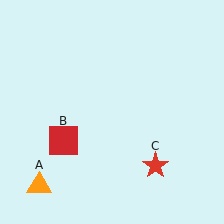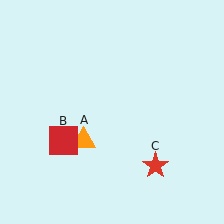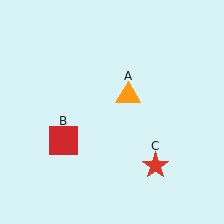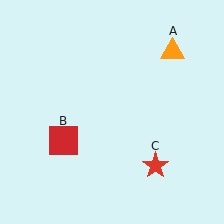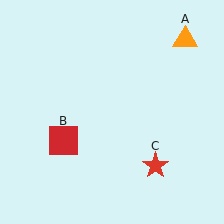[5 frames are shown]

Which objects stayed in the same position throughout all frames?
Red square (object B) and red star (object C) remained stationary.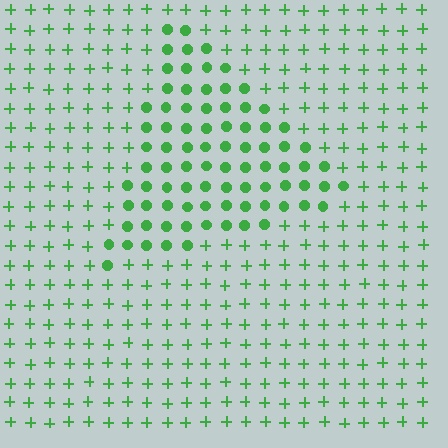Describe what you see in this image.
The image is filled with small green elements arranged in a uniform grid. A triangle-shaped region contains circles, while the surrounding area contains plus signs. The boundary is defined purely by the change in element shape.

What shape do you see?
I see a triangle.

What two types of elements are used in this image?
The image uses circles inside the triangle region and plus signs outside it.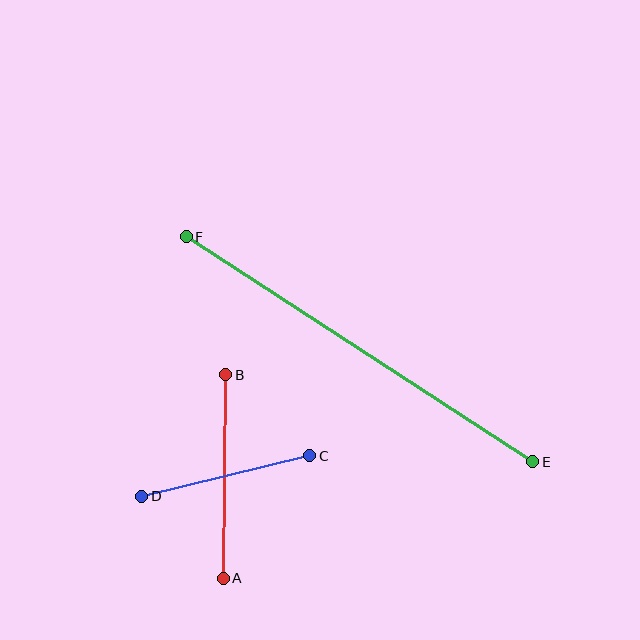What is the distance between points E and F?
The distance is approximately 413 pixels.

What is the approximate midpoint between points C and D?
The midpoint is at approximately (226, 476) pixels.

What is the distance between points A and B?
The distance is approximately 204 pixels.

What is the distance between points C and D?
The distance is approximately 173 pixels.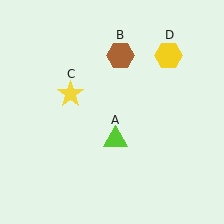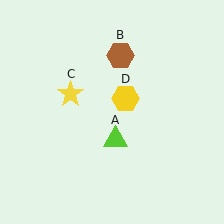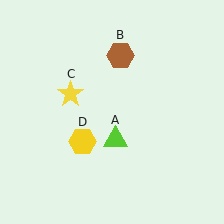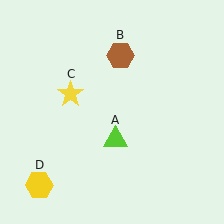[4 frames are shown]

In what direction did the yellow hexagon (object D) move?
The yellow hexagon (object D) moved down and to the left.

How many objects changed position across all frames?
1 object changed position: yellow hexagon (object D).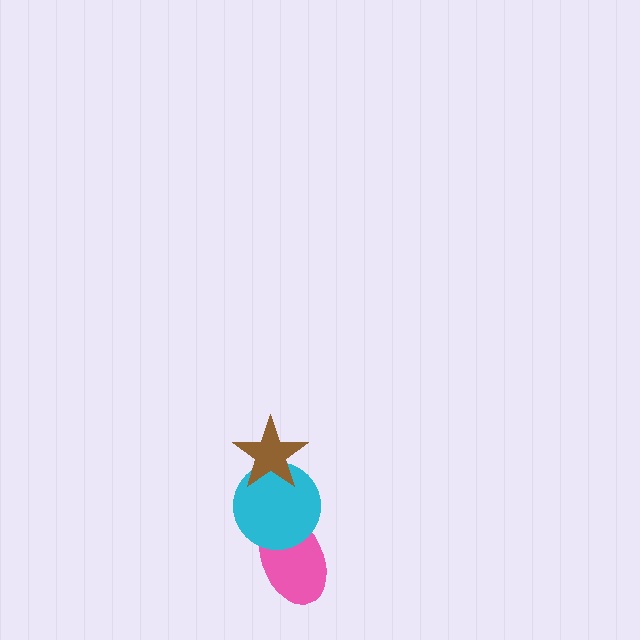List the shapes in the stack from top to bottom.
From top to bottom: the brown star, the cyan circle, the pink ellipse.